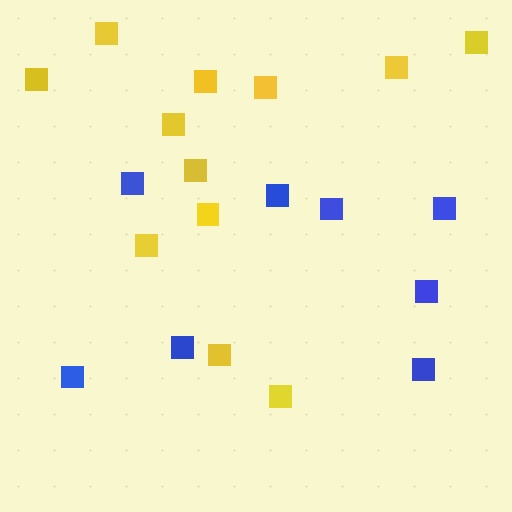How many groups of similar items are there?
There are 2 groups: one group of blue squares (8) and one group of yellow squares (12).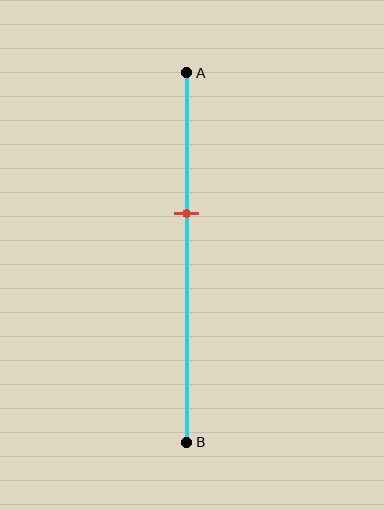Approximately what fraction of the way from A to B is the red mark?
The red mark is approximately 40% of the way from A to B.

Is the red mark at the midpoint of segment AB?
No, the mark is at about 40% from A, not at the 50% midpoint.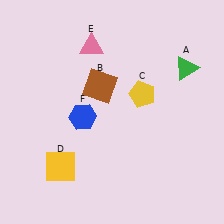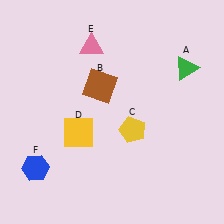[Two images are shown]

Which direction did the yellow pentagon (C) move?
The yellow pentagon (C) moved down.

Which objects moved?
The objects that moved are: the yellow pentagon (C), the yellow square (D), the blue hexagon (F).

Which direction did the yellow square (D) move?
The yellow square (D) moved up.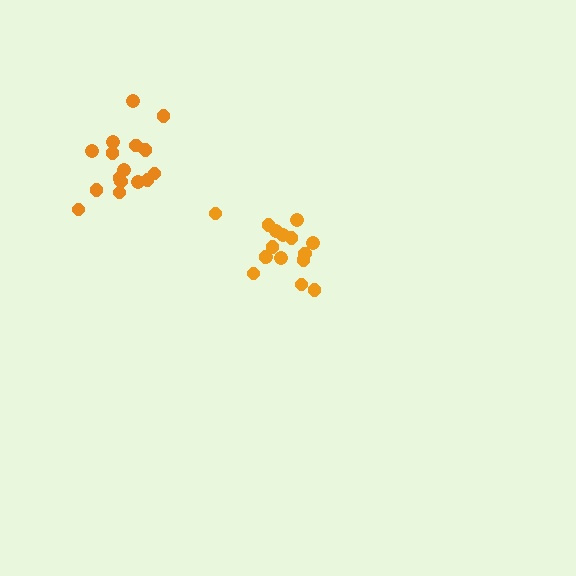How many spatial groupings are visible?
There are 2 spatial groupings.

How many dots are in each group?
Group 1: 16 dots, Group 2: 16 dots (32 total).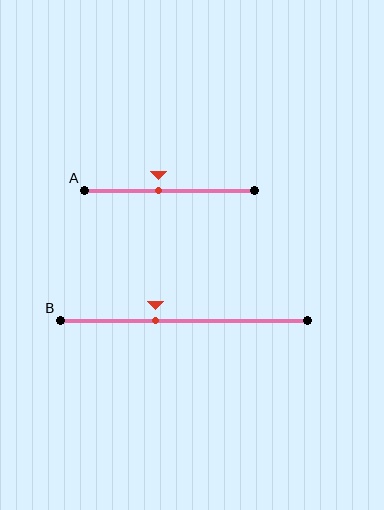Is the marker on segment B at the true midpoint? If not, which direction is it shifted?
No, the marker on segment B is shifted to the left by about 12% of the segment length.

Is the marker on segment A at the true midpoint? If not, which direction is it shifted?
No, the marker on segment A is shifted to the left by about 6% of the segment length.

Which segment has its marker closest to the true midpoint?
Segment A has its marker closest to the true midpoint.